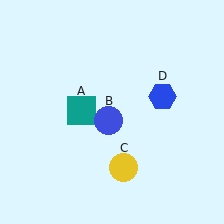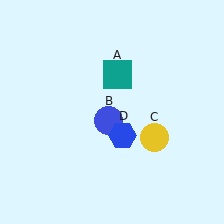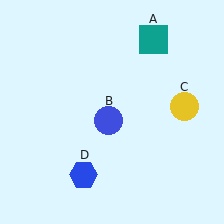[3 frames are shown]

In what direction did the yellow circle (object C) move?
The yellow circle (object C) moved up and to the right.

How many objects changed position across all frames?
3 objects changed position: teal square (object A), yellow circle (object C), blue hexagon (object D).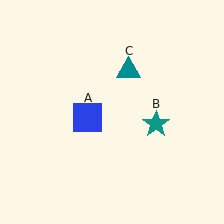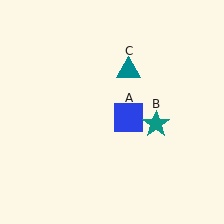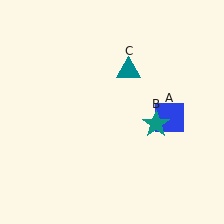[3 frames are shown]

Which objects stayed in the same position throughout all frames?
Teal star (object B) and teal triangle (object C) remained stationary.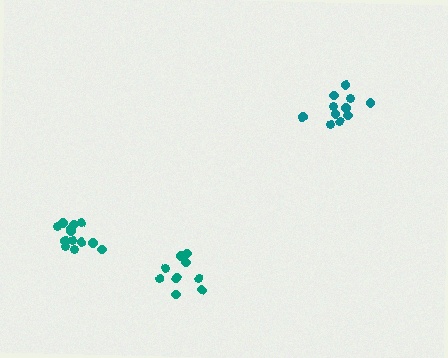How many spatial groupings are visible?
There are 3 spatial groupings.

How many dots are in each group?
Group 1: 13 dots, Group 2: 10 dots, Group 3: 11 dots (34 total).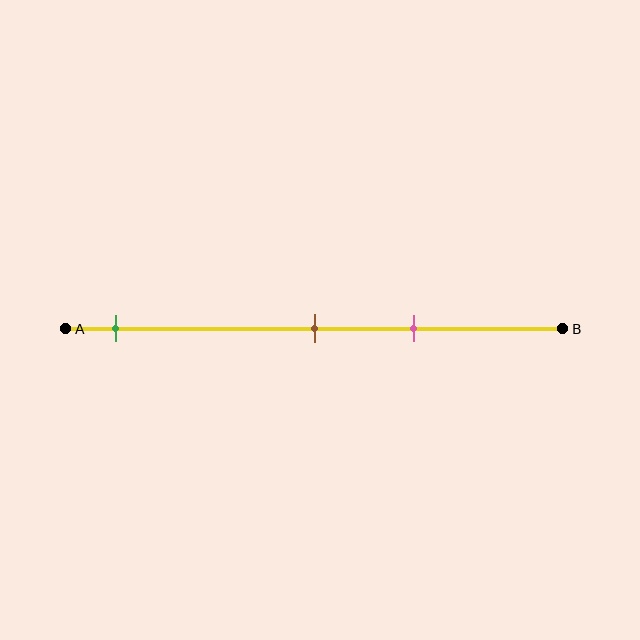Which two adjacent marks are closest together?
The brown and pink marks are the closest adjacent pair.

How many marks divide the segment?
There are 3 marks dividing the segment.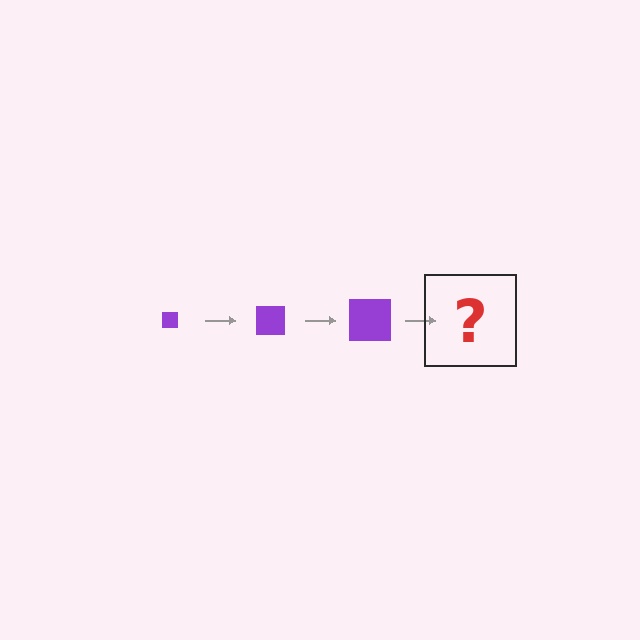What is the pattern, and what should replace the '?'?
The pattern is that the square gets progressively larger each step. The '?' should be a purple square, larger than the previous one.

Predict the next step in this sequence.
The next step is a purple square, larger than the previous one.